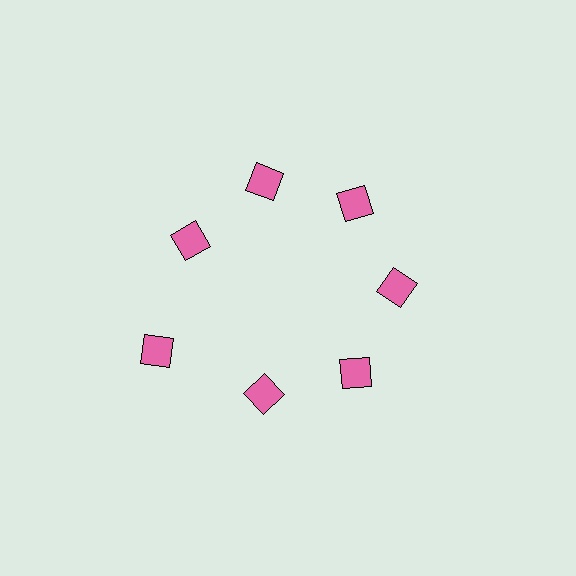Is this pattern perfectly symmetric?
No. The 7 pink squares are arranged in a ring, but one element near the 8 o'clock position is pushed outward from the center, breaking the 7-fold rotational symmetry.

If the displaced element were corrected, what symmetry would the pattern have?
It would have 7-fold rotational symmetry — the pattern would map onto itself every 51 degrees.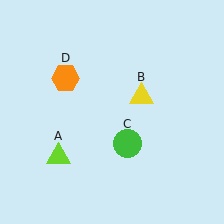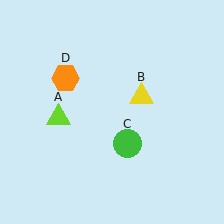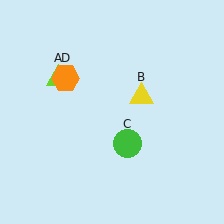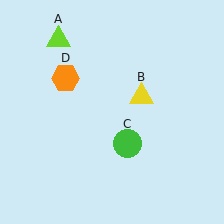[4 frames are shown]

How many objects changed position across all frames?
1 object changed position: lime triangle (object A).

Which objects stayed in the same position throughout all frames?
Yellow triangle (object B) and green circle (object C) and orange hexagon (object D) remained stationary.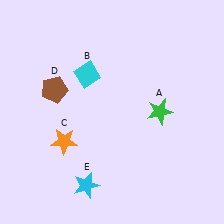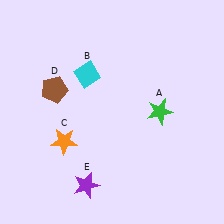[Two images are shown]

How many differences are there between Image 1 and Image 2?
There is 1 difference between the two images.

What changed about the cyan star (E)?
In Image 1, E is cyan. In Image 2, it changed to purple.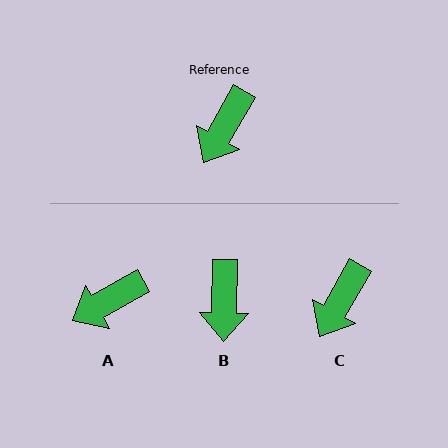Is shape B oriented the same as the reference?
No, it is off by about 29 degrees.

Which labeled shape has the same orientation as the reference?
C.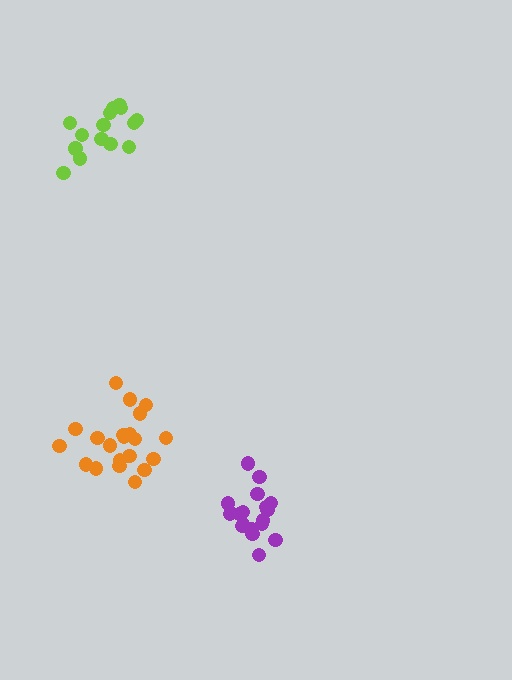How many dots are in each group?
Group 1: 19 dots, Group 2: 15 dots, Group 3: 21 dots (55 total).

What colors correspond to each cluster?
The clusters are colored: purple, lime, orange.